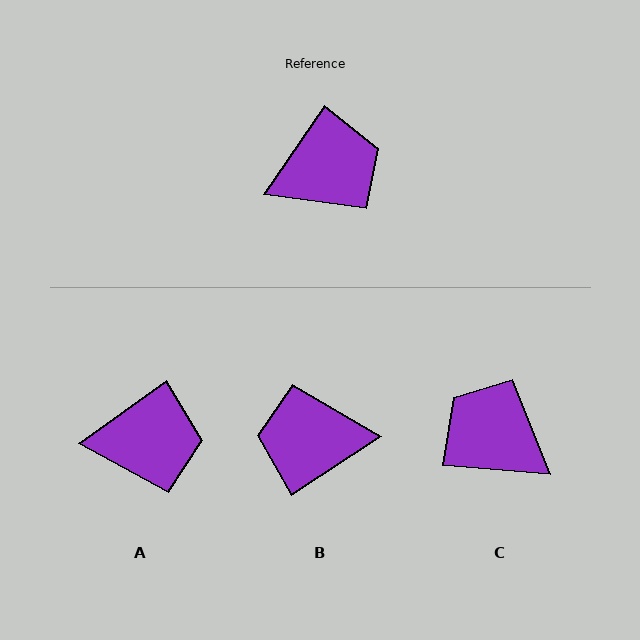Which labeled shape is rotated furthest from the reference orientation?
B, about 157 degrees away.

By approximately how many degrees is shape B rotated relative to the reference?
Approximately 157 degrees counter-clockwise.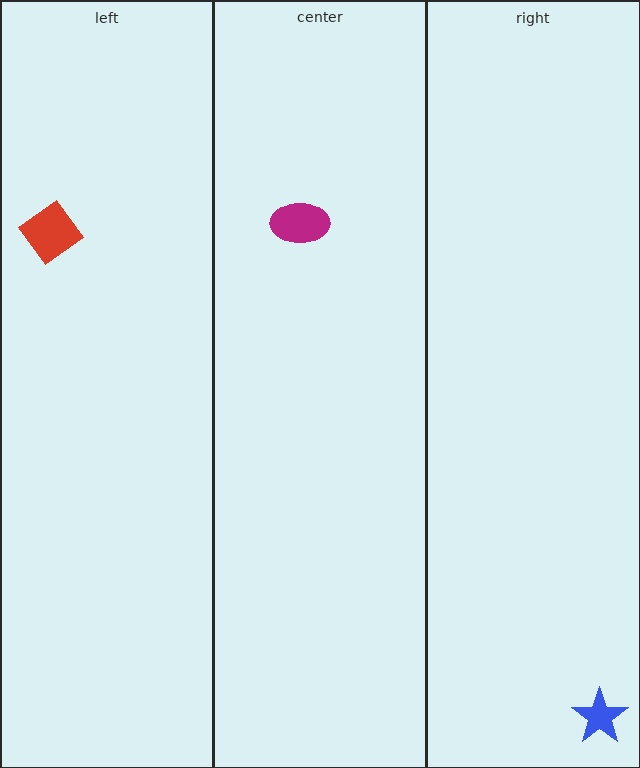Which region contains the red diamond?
The left region.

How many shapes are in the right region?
1.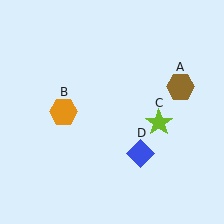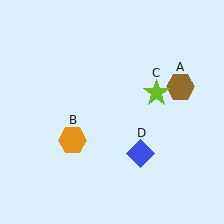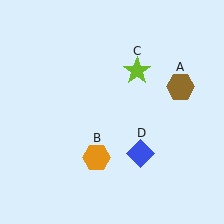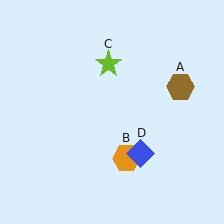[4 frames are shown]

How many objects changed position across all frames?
2 objects changed position: orange hexagon (object B), lime star (object C).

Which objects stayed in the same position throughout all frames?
Brown hexagon (object A) and blue diamond (object D) remained stationary.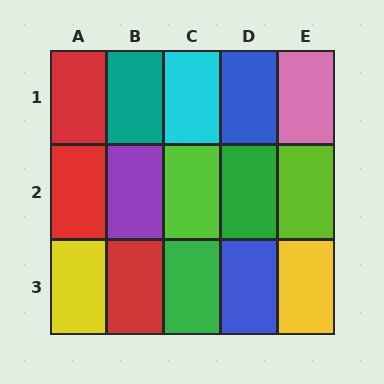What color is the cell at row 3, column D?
Blue.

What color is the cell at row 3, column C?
Green.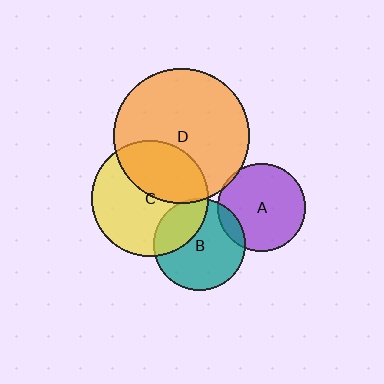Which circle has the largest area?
Circle D (orange).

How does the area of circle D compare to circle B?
Approximately 2.2 times.